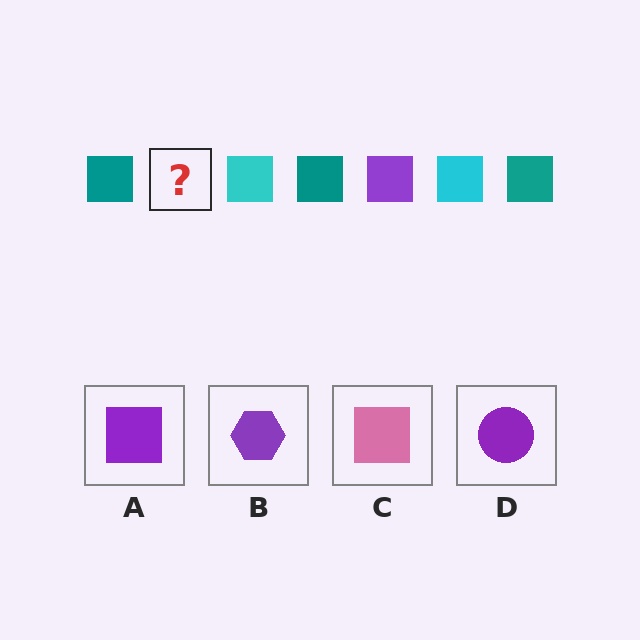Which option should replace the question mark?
Option A.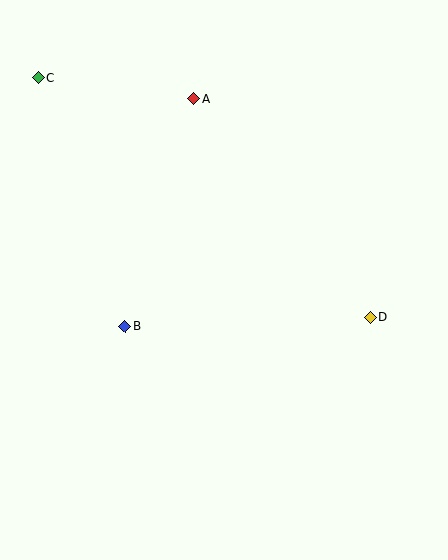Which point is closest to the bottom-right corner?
Point D is closest to the bottom-right corner.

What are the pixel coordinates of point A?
Point A is at (194, 99).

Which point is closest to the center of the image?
Point B at (125, 326) is closest to the center.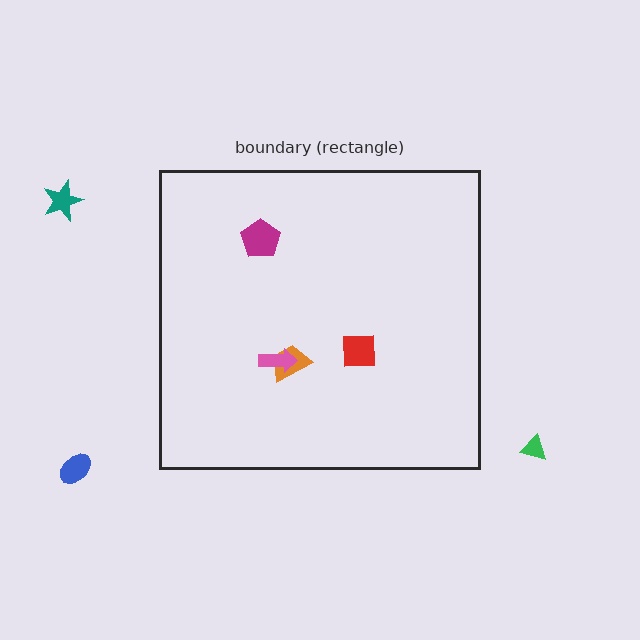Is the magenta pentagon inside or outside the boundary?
Inside.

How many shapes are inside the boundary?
4 inside, 3 outside.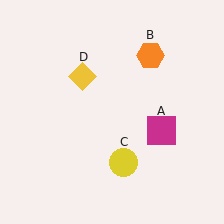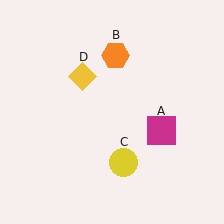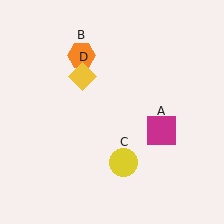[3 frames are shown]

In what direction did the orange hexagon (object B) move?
The orange hexagon (object B) moved left.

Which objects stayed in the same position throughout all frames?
Magenta square (object A) and yellow circle (object C) and yellow diamond (object D) remained stationary.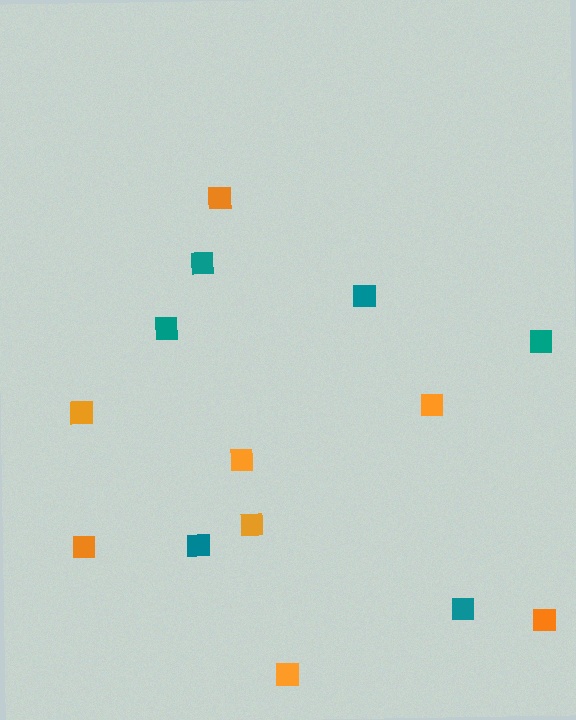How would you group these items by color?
There are 2 groups: one group of orange squares (8) and one group of teal squares (6).